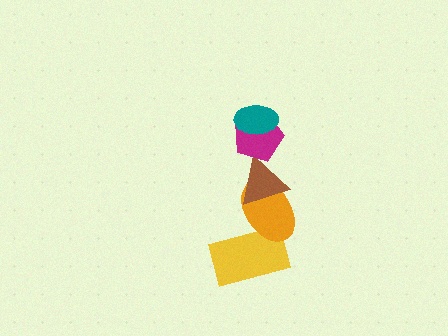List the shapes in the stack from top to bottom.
From top to bottom: the teal ellipse, the magenta pentagon, the brown triangle, the orange ellipse, the yellow rectangle.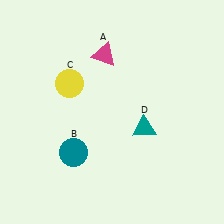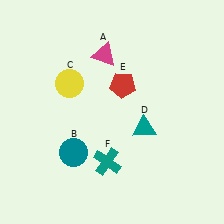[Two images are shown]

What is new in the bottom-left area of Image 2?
A teal cross (F) was added in the bottom-left area of Image 2.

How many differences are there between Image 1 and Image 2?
There are 2 differences between the two images.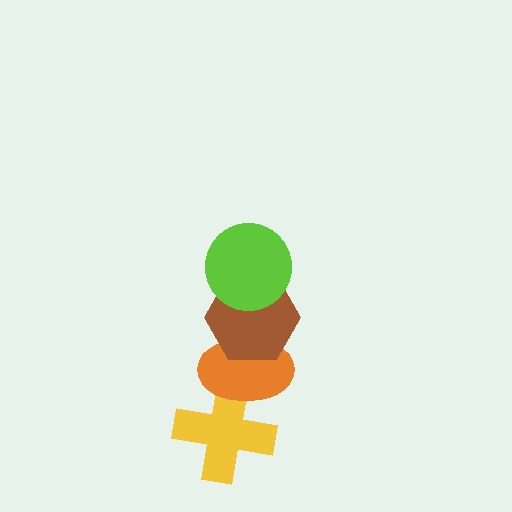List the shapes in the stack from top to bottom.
From top to bottom: the lime circle, the brown hexagon, the orange ellipse, the yellow cross.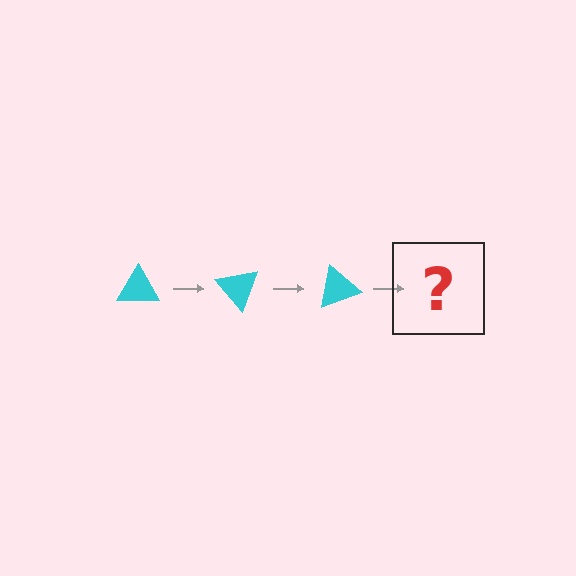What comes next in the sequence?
The next element should be a cyan triangle rotated 150 degrees.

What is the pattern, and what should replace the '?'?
The pattern is that the triangle rotates 50 degrees each step. The '?' should be a cyan triangle rotated 150 degrees.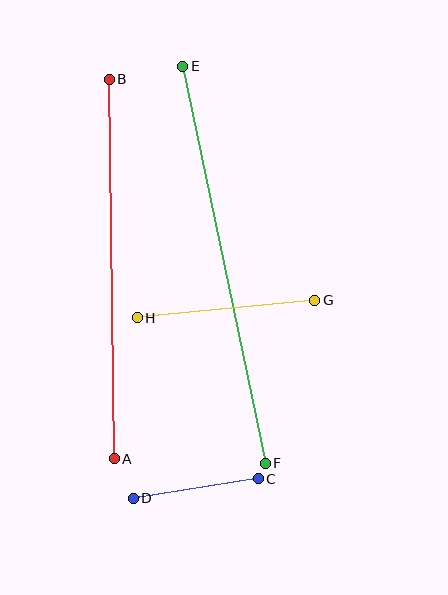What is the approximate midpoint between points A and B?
The midpoint is at approximately (112, 269) pixels.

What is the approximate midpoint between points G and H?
The midpoint is at approximately (226, 309) pixels.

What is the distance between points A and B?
The distance is approximately 379 pixels.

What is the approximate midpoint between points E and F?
The midpoint is at approximately (224, 265) pixels.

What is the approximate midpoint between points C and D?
The midpoint is at approximately (196, 488) pixels.